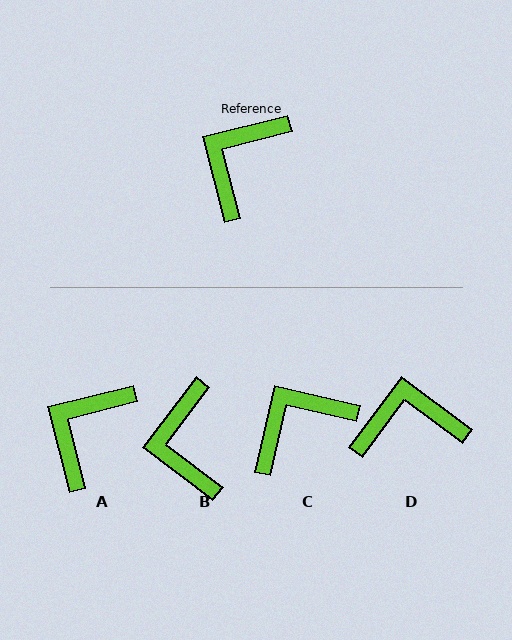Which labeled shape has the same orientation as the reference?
A.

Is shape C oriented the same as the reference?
No, it is off by about 27 degrees.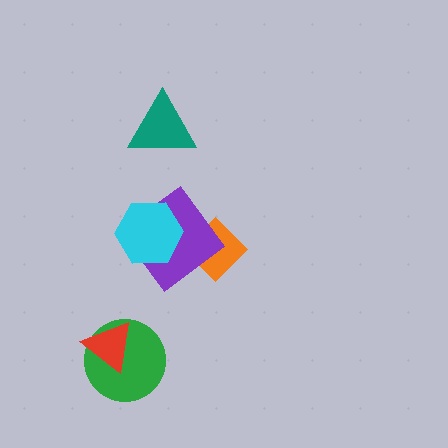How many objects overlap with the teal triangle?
0 objects overlap with the teal triangle.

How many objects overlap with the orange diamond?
1 object overlaps with the orange diamond.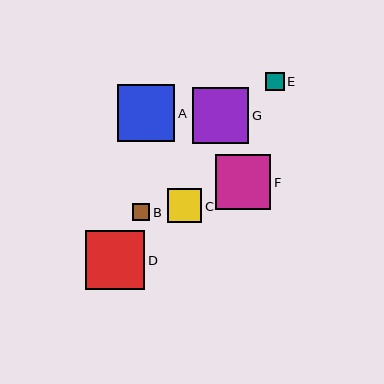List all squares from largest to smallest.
From largest to smallest: D, A, G, F, C, E, B.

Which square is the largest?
Square D is the largest with a size of approximately 59 pixels.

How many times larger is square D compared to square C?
Square D is approximately 1.7 times the size of square C.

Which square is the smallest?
Square B is the smallest with a size of approximately 17 pixels.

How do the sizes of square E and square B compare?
Square E and square B are approximately the same size.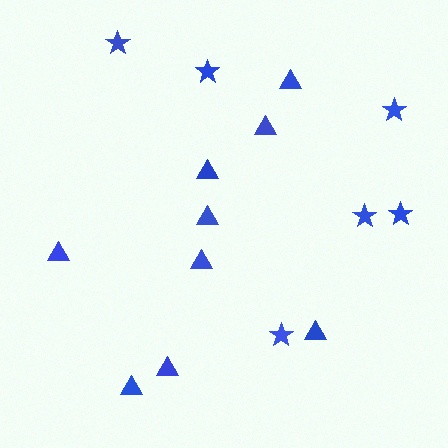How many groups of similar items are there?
There are 2 groups: one group of triangles (9) and one group of stars (6).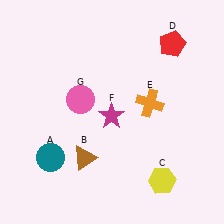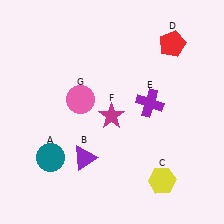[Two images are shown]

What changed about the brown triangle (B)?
In Image 1, B is brown. In Image 2, it changed to purple.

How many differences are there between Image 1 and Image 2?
There are 2 differences between the two images.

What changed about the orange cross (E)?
In Image 1, E is orange. In Image 2, it changed to purple.